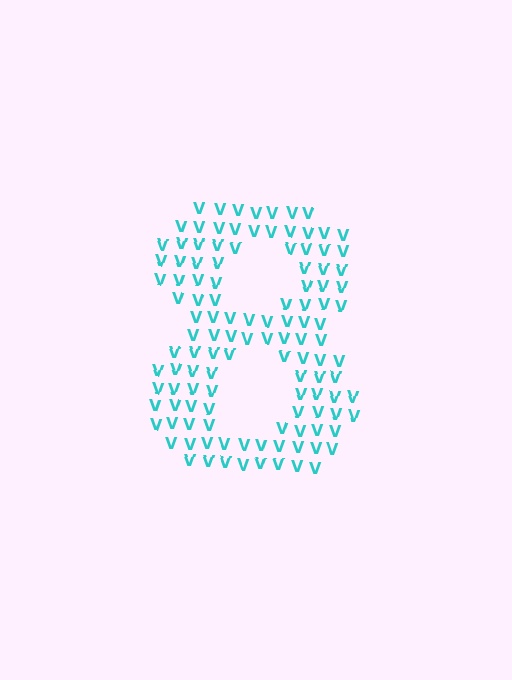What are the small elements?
The small elements are letter V's.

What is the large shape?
The large shape is the digit 8.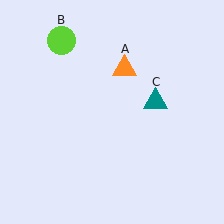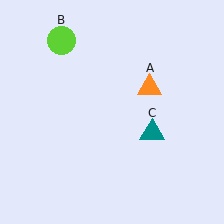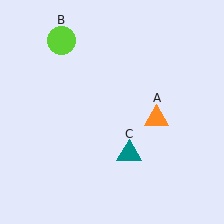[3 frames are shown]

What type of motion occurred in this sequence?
The orange triangle (object A), teal triangle (object C) rotated clockwise around the center of the scene.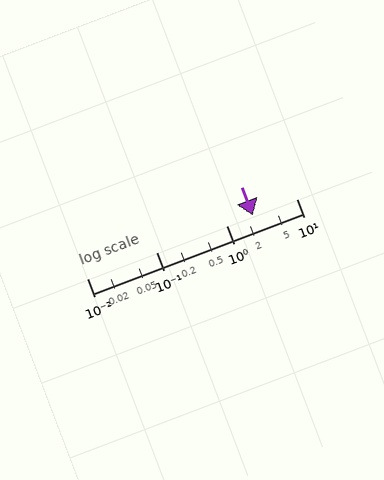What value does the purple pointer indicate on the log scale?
The pointer indicates approximately 2.4.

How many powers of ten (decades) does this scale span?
The scale spans 3 decades, from 0.01 to 10.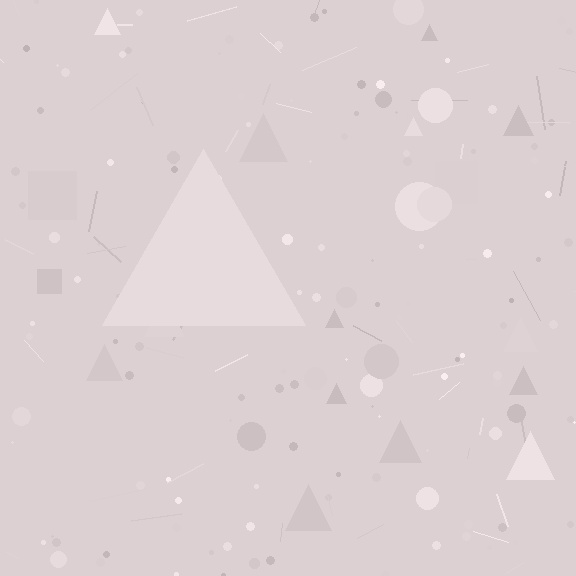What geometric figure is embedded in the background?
A triangle is embedded in the background.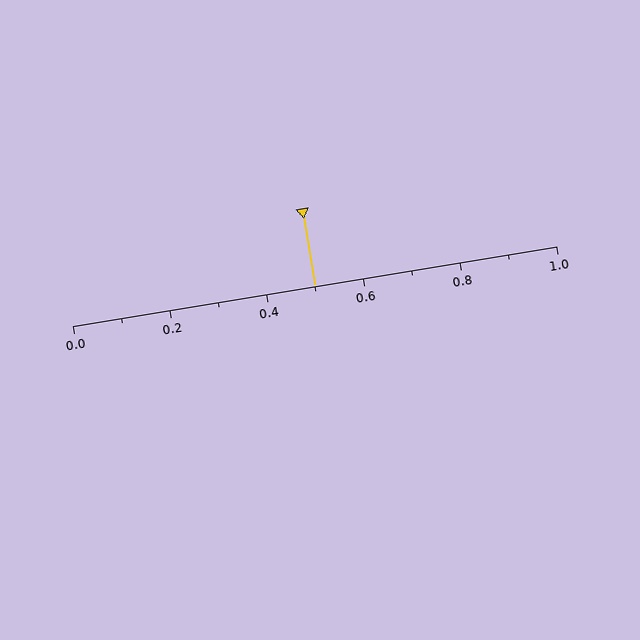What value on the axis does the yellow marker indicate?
The marker indicates approximately 0.5.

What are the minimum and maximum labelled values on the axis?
The axis runs from 0.0 to 1.0.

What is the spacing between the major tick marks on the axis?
The major ticks are spaced 0.2 apart.